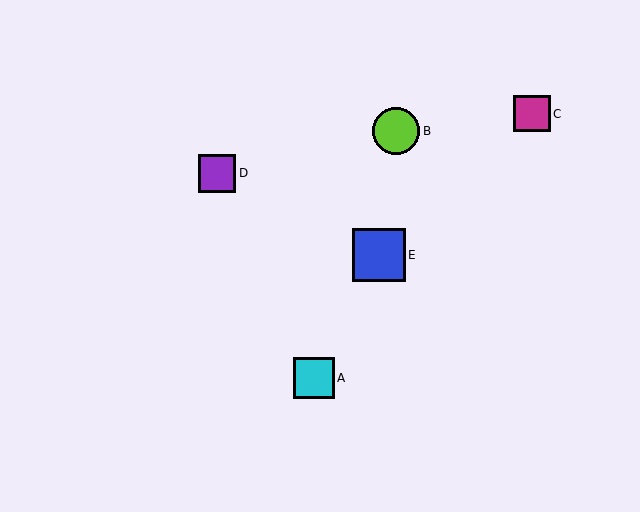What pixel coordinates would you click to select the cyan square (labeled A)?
Click at (314, 378) to select the cyan square A.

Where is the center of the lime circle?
The center of the lime circle is at (396, 131).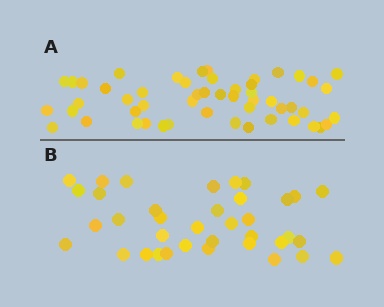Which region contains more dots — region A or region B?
Region A (the top region) has more dots.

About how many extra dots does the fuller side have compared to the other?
Region A has approximately 15 more dots than region B.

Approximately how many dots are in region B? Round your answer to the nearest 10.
About 40 dots. (The exact count is 37, which rounds to 40.)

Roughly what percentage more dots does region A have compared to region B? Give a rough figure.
About 40% more.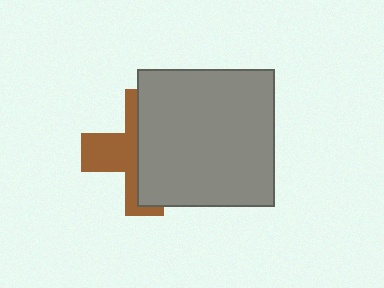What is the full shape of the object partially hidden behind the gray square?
The partially hidden object is a brown cross.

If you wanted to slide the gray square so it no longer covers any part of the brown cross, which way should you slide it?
Slide it right — that is the most direct way to separate the two shapes.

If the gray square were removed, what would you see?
You would see the complete brown cross.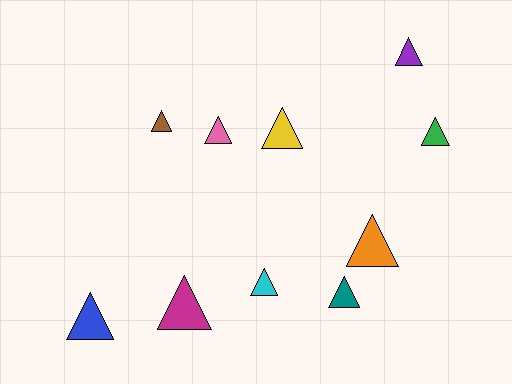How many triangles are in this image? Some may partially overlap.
There are 10 triangles.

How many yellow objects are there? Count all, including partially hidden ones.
There is 1 yellow object.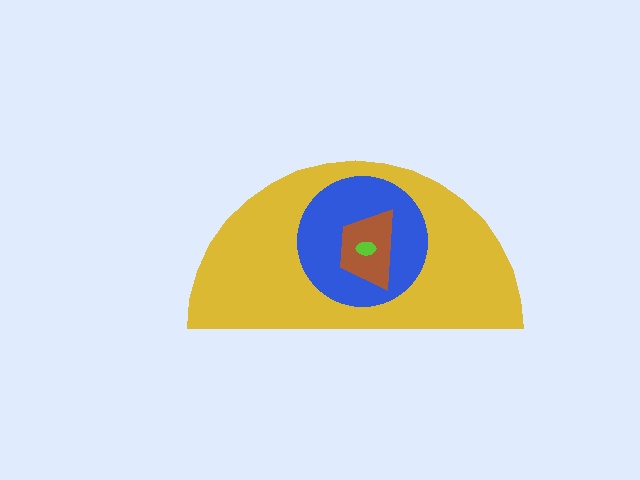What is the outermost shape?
The yellow semicircle.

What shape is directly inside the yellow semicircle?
The blue circle.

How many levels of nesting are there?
4.